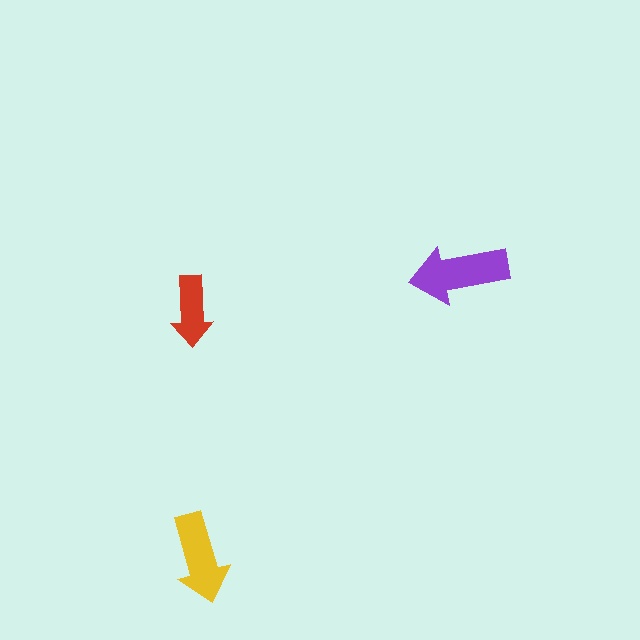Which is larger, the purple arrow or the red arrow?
The purple one.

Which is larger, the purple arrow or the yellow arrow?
The purple one.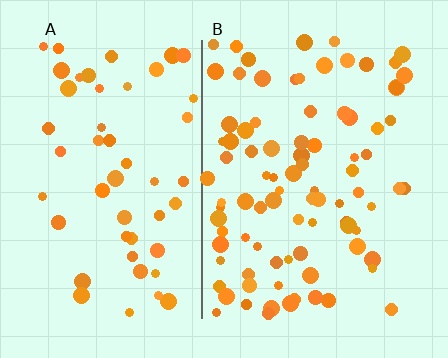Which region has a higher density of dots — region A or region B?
B (the right).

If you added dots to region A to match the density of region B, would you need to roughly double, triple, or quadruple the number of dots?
Approximately double.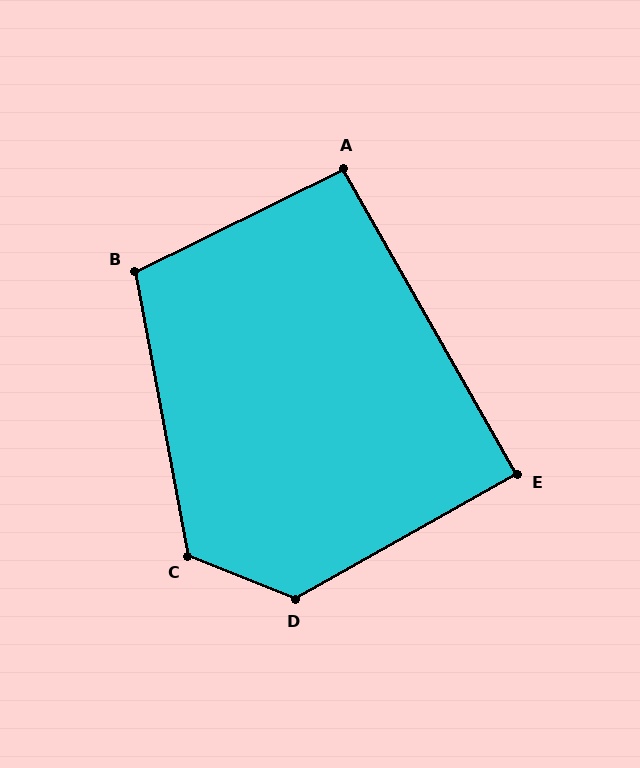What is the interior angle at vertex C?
Approximately 123 degrees (obtuse).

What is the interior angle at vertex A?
Approximately 93 degrees (approximately right).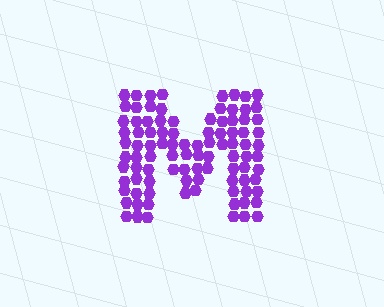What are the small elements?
The small elements are hexagons.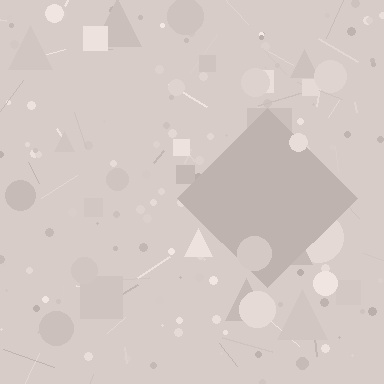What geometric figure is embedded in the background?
A diamond is embedded in the background.